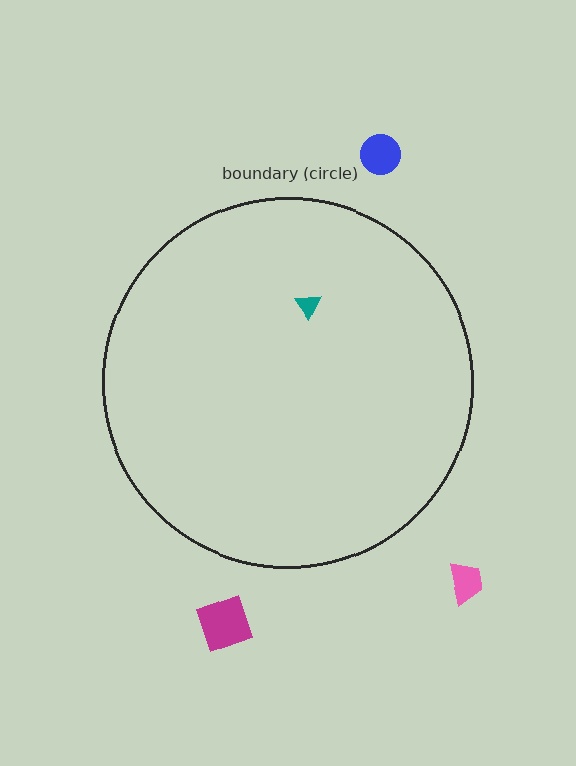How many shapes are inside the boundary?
1 inside, 3 outside.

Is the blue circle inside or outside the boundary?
Outside.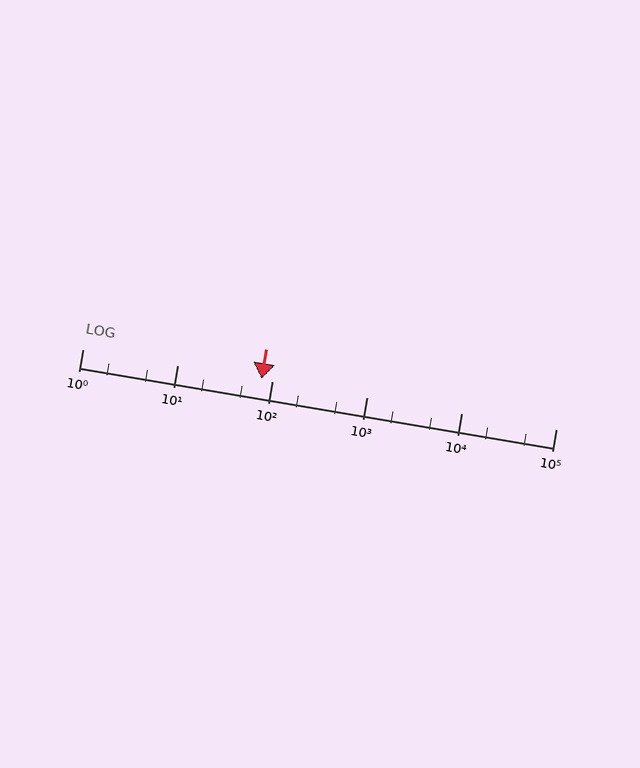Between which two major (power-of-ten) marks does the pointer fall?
The pointer is between 10 and 100.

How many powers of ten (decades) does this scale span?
The scale spans 5 decades, from 1 to 100000.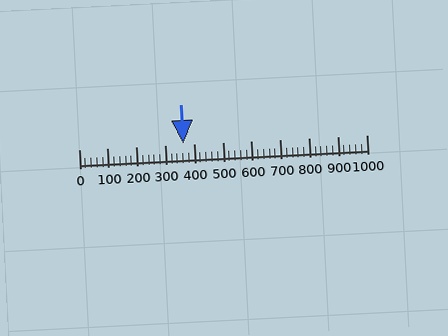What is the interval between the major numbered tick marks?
The major tick marks are spaced 100 units apart.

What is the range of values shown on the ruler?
The ruler shows values from 0 to 1000.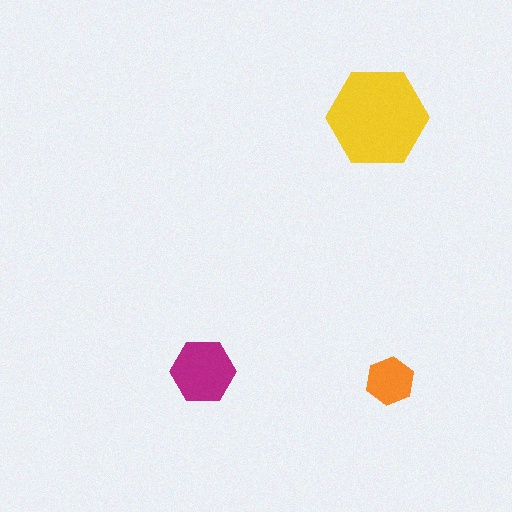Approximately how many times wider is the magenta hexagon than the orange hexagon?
About 1.5 times wider.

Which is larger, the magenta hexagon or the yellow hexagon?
The yellow one.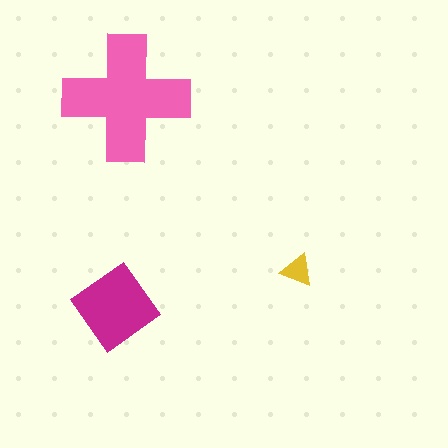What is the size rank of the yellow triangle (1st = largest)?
3rd.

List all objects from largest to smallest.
The pink cross, the magenta diamond, the yellow triangle.